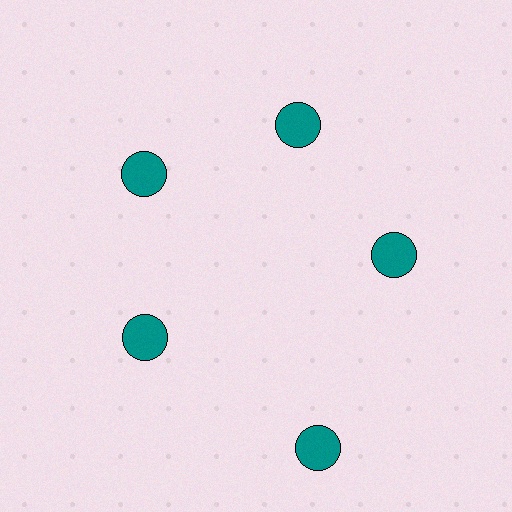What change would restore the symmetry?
The symmetry would be restored by moving it inward, back onto the ring so that all 5 circles sit at equal angles and equal distance from the center.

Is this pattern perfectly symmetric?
No. The 5 teal circles are arranged in a ring, but one element near the 5 o'clock position is pushed outward from the center, breaking the 5-fold rotational symmetry.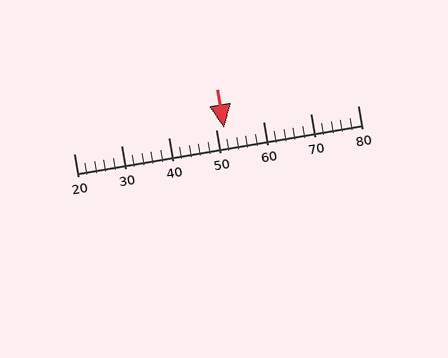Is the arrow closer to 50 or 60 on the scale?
The arrow is closer to 50.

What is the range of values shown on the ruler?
The ruler shows values from 20 to 80.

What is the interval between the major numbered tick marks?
The major tick marks are spaced 10 units apart.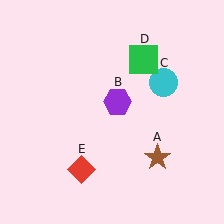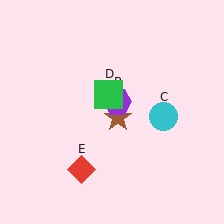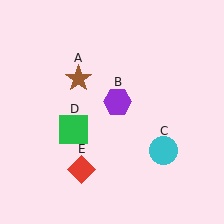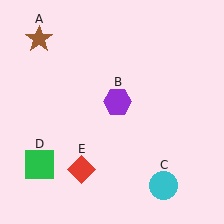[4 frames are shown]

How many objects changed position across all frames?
3 objects changed position: brown star (object A), cyan circle (object C), green square (object D).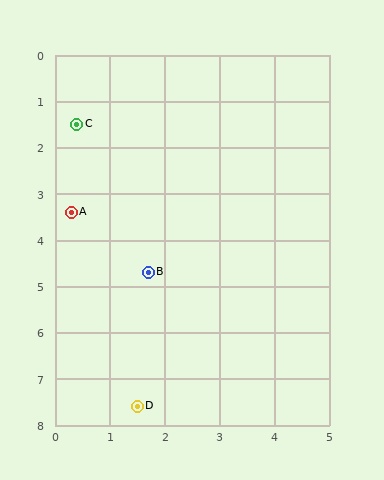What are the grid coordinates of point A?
Point A is at approximately (0.3, 3.4).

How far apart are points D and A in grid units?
Points D and A are about 4.4 grid units apart.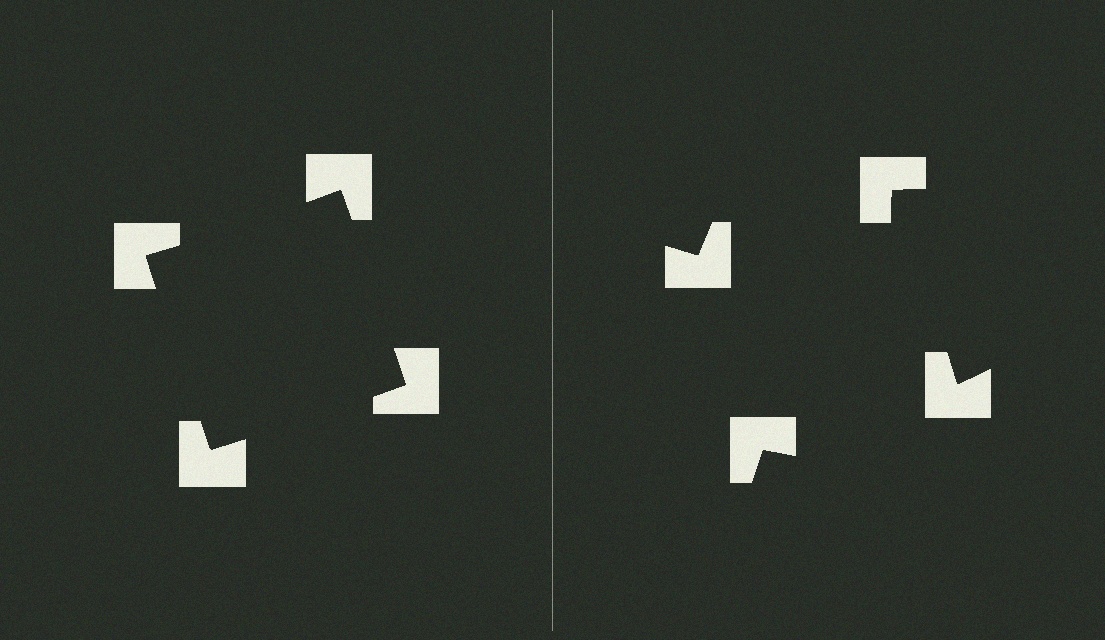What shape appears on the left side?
An illusory square.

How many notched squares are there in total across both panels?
8 — 4 on each side.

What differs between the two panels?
The notched squares are positioned identically on both sides; only the wedge orientations differ. On the left they align to a square; on the right they are misaligned.